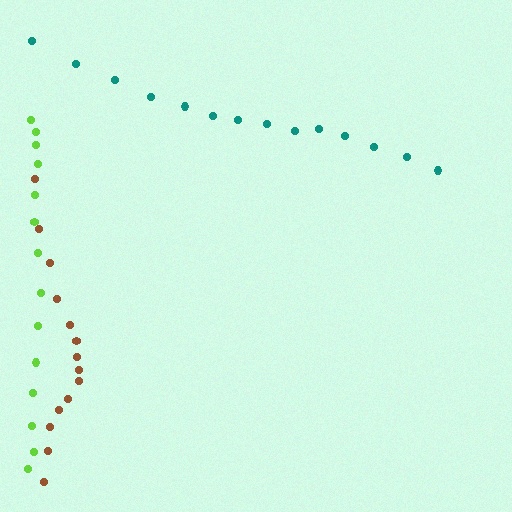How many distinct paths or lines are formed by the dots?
There are 3 distinct paths.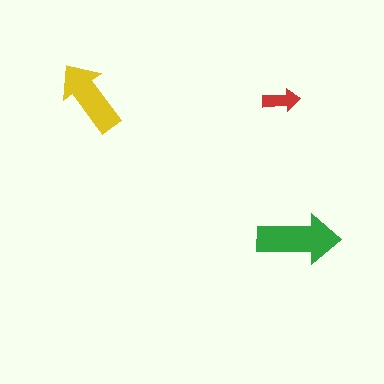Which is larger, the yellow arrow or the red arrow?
The yellow one.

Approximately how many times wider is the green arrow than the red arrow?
About 2 times wider.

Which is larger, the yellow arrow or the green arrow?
The green one.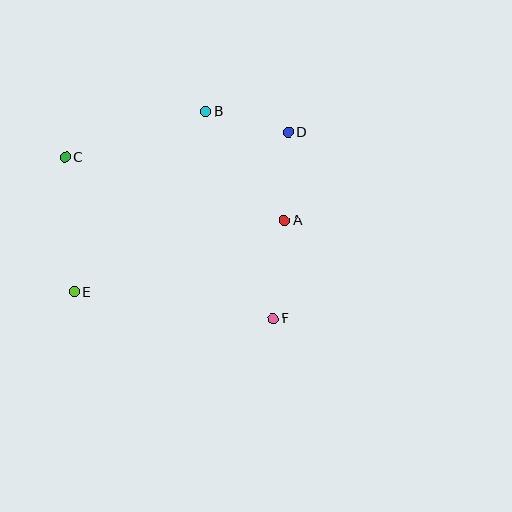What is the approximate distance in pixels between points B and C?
The distance between B and C is approximately 148 pixels.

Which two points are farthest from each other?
Points D and E are farthest from each other.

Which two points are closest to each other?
Points B and D are closest to each other.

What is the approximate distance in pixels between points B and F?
The distance between B and F is approximately 218 pixels.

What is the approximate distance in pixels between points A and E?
The distance between A and E is approximately 222 pixels.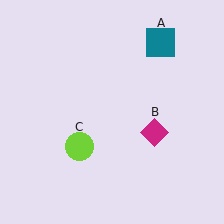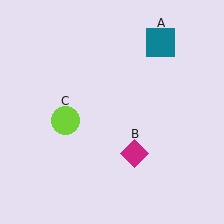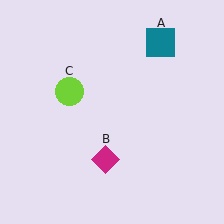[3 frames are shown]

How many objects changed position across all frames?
2 objects changed position: magenta diamond (object B), lime circle (object C).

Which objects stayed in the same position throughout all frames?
Teal square (object A) remained stationary.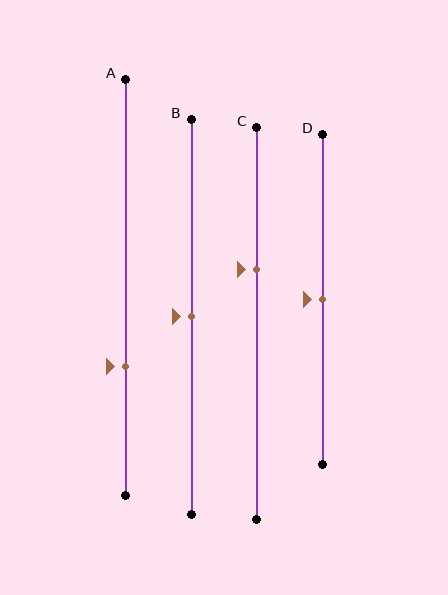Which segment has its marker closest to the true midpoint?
Segment B has its marker closest to the true midpoint.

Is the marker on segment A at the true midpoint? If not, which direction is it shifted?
No, the marker on segment A is shifted downward by about 19% of the segment length.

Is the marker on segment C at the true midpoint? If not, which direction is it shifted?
No, the marker on segment C is shifted upward by about 14% of the segment length.